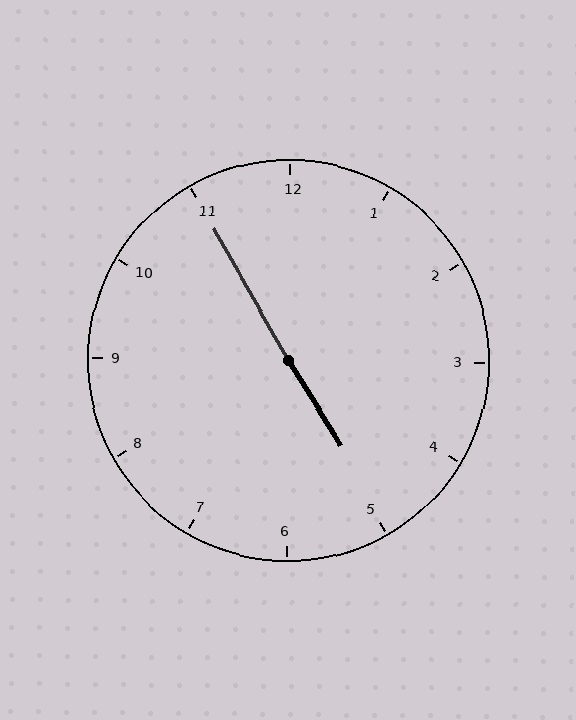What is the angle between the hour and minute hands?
Approximately 178 degrees.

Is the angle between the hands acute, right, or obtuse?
It is obtuse.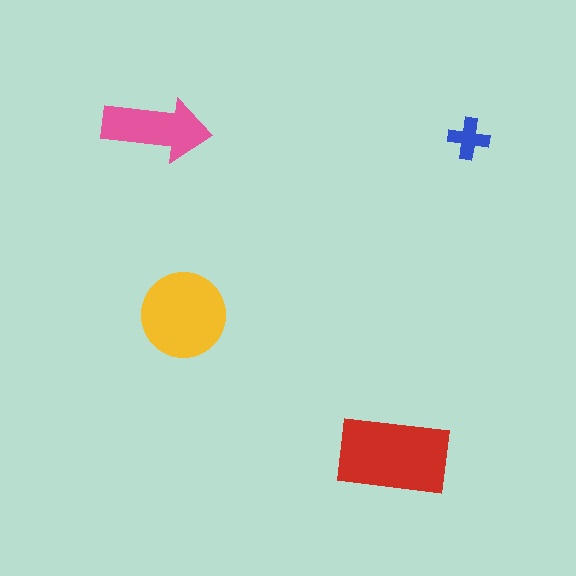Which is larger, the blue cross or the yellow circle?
The yellow circle.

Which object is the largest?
The red rectangle.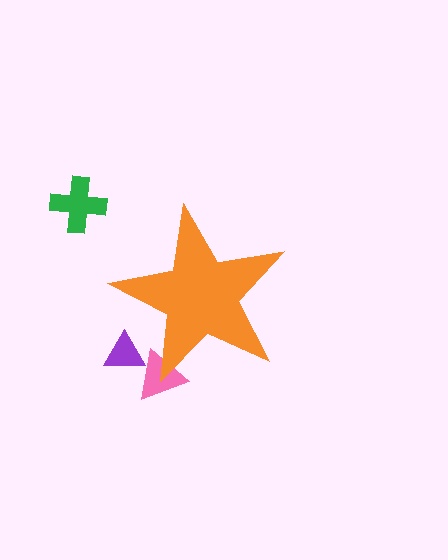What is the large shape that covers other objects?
An orange star.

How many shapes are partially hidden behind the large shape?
2 shapes are partially hidden.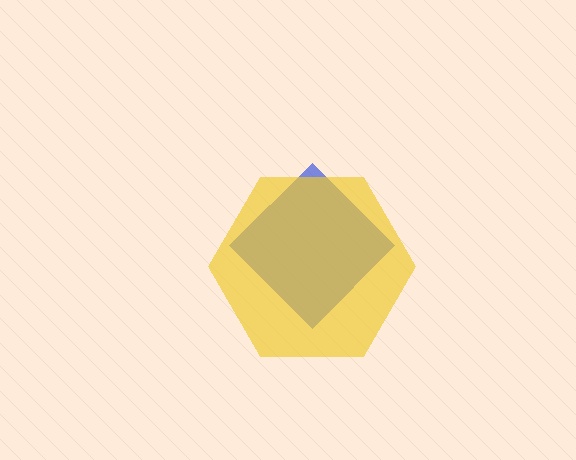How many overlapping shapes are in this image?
There are 2 overlapping shapes in the image.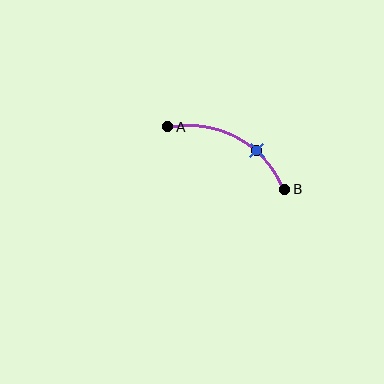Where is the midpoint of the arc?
The arc midpoint is the point on the curve farthest from the straight line joining A and B. It sits above that line.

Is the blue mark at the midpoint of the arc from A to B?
No. The blue mark lies on the arc but is closer to endpoint B. The arc midpoint would be at the point on the curve equidistant along the arc from both A and B.